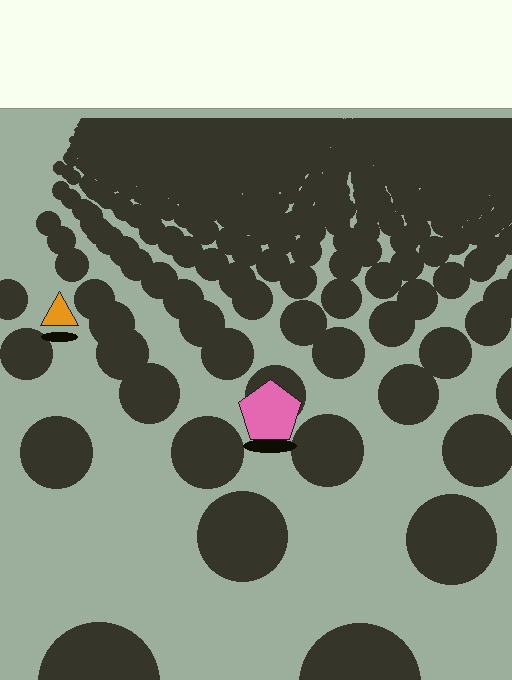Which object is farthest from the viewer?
The orange triangle is farthest from the viewer. It appears smaller and the ground texture around it is denser.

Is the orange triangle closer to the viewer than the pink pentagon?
No. The pink pentagon is closer — you can tell from the texture gradient: the ground texture is coarser near it.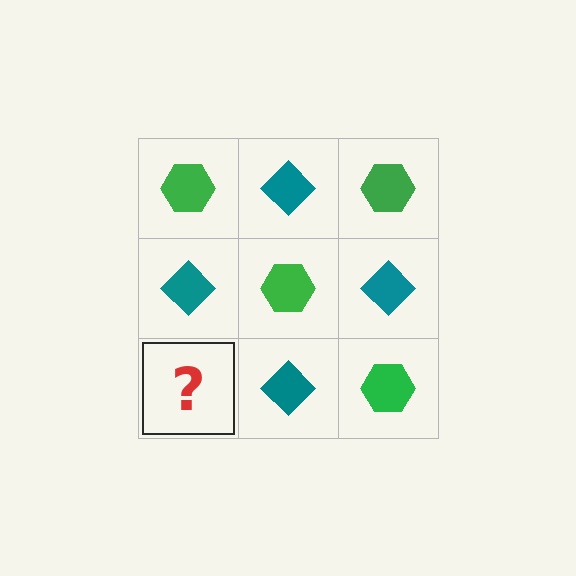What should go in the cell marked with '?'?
The missing cell should contain a green hexagon.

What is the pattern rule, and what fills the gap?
The rule is that it alternates green hexagon and teal diamond in a checkerboard pattern. The gap should be filled with a green hexagon.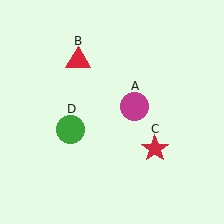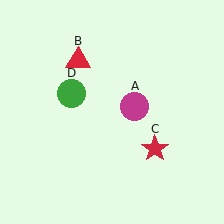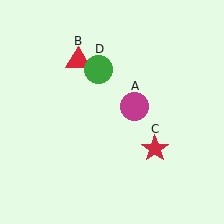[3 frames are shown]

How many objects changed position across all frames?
1 object changed position: green circle (object D).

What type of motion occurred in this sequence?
The green circle (object D) rotated clockwise around the center of the scene.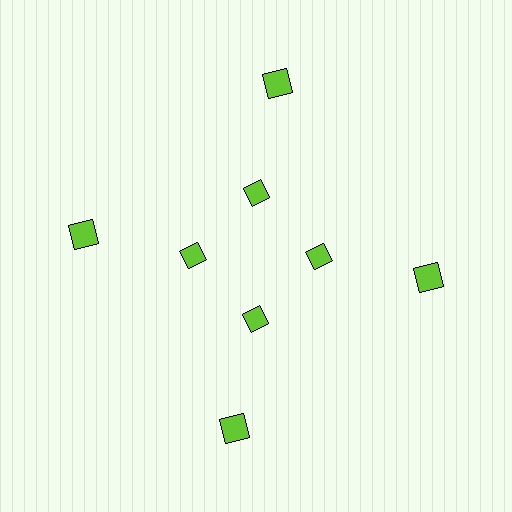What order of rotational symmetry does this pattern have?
This pattern has 4-fold rotational symmetry.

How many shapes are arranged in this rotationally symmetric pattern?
There are 8 shapes, arranged in 4 groups of 2.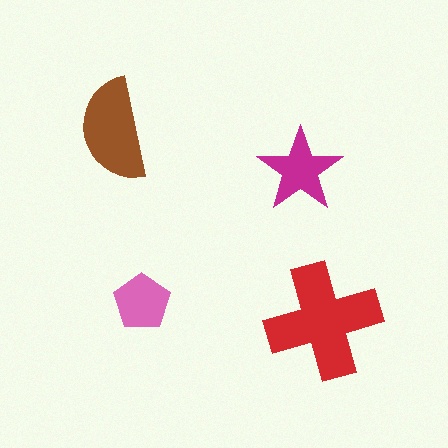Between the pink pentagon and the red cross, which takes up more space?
The red cross.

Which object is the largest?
The red cross.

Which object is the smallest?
The pink pentagon.